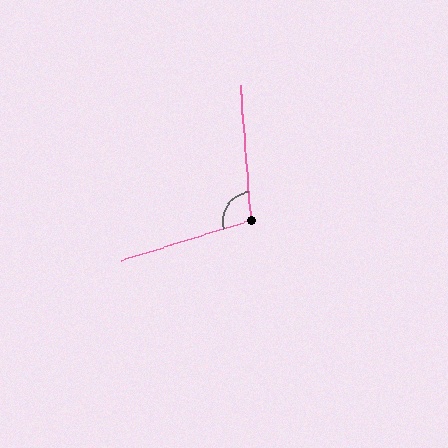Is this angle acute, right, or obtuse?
It is obtuse.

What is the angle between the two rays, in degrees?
Approximately 103 degrees.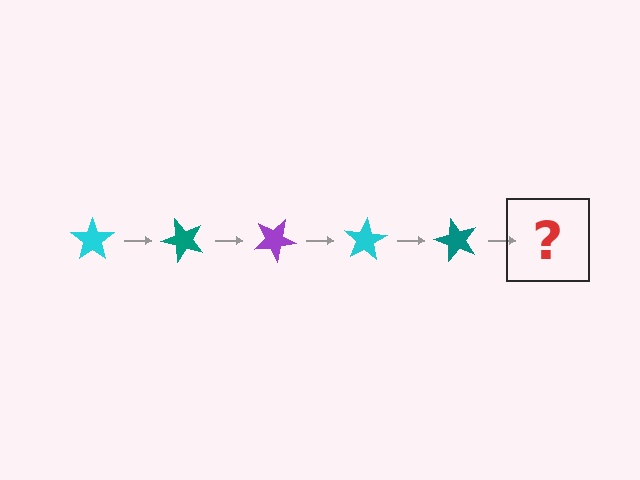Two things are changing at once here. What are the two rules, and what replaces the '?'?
The two rules are that it rotates 50 degrees each step and the color cycles through cyan, teal, and purple. The '?' should be a purple star, rotated 250 degrees from the start.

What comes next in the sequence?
The next element should be a purple star, rotated 250 degrees from the start.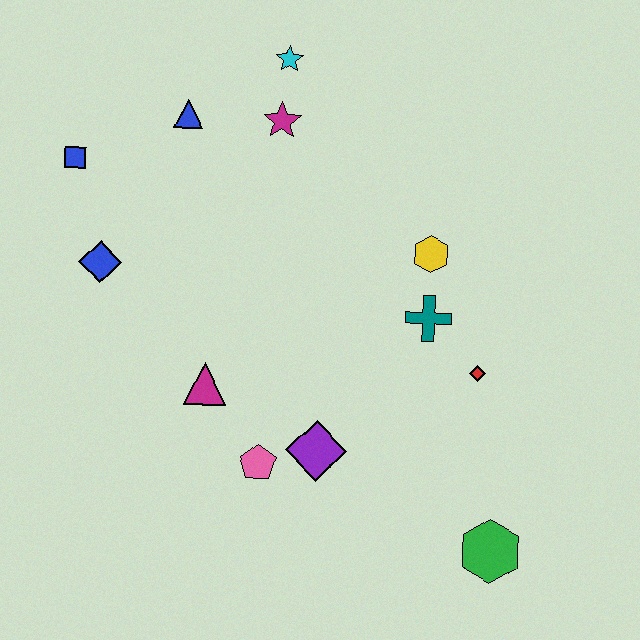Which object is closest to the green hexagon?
The red diamond is closest to the green hexagon.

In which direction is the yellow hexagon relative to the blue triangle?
The yellow hexagon is to the right of the blue triangle.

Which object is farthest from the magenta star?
The green hexagon is farthest from the magenta star.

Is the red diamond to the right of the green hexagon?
No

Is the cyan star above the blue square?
Yes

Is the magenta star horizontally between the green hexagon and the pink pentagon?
Yes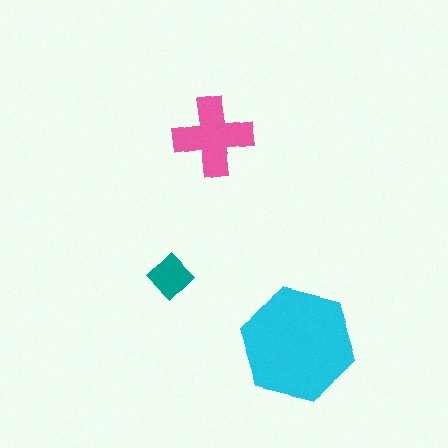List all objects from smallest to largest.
The teal diamond, the pink cross, the cyan hexagon.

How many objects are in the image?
There are 3 objects in the image.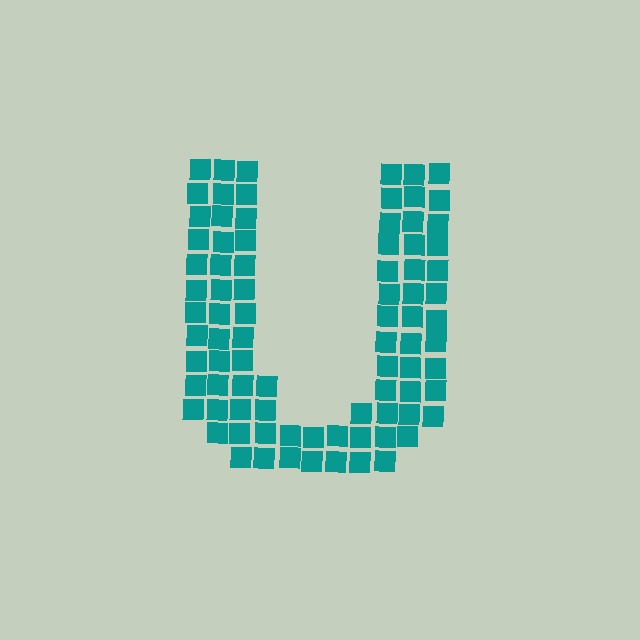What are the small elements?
The small elements are squares.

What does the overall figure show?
The overall figure shows the letter U.